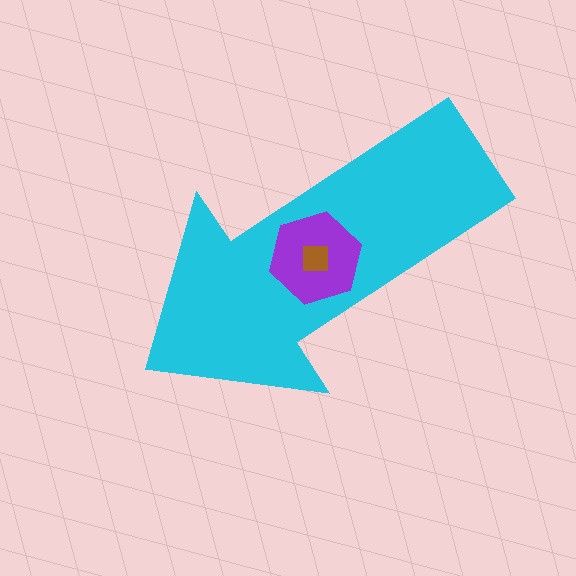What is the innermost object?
The brown square.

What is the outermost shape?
The cyan arrow.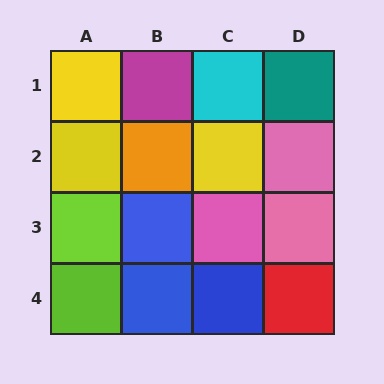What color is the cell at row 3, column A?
Lime.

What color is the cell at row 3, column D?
Pink.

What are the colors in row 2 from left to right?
Yellow, orange, yellow, pink.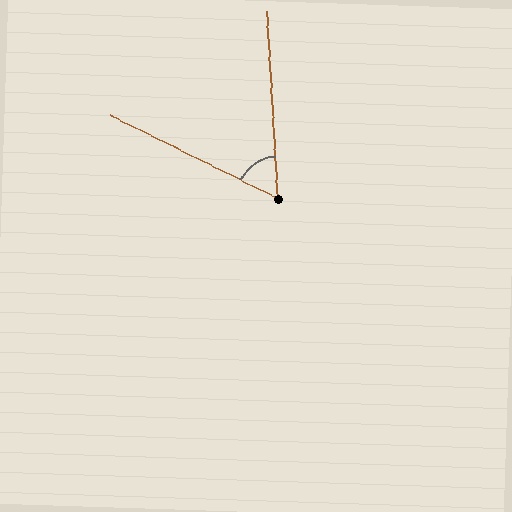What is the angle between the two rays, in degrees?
Approximately 60 degrees.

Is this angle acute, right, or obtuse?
It is acute.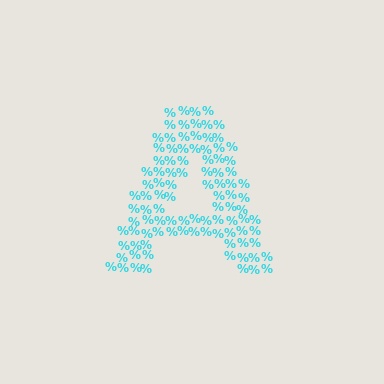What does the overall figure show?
The overall figure shows the letter A.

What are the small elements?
The small elements are percent signs.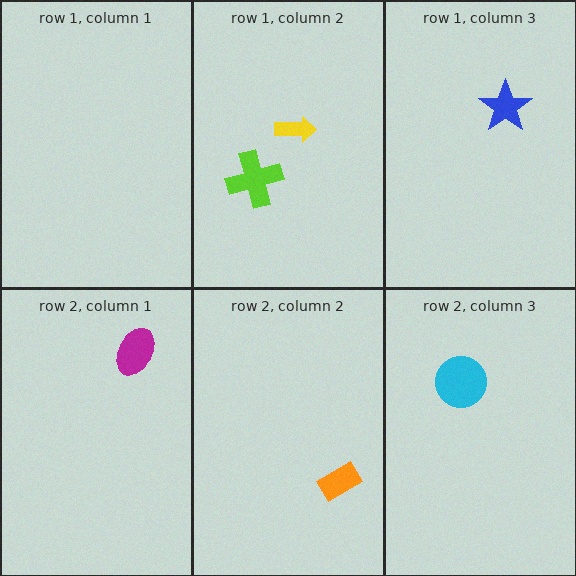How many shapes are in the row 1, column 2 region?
2.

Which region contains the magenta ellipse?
The row 2, column 1 region.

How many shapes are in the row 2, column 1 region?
1.